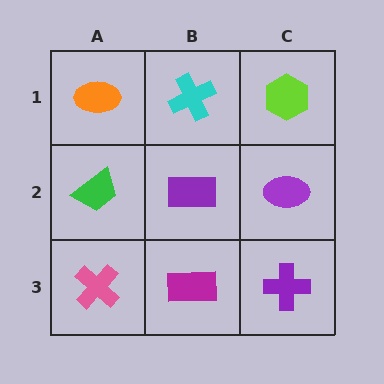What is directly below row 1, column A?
A green trapezoid.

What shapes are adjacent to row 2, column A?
An orange ellipse (row 1, column A), a pink cross (row 3, column A), a purple rectangle (row 2, column B).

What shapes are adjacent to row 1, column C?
A purple ellipse (row 2, column C), a cyan cross (row 1, column B).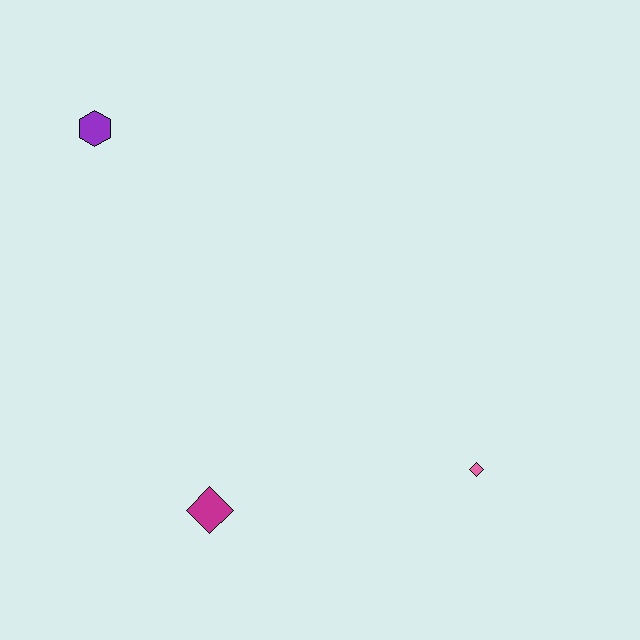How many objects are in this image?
There are 3 objects.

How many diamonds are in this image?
There are 2 diamonds.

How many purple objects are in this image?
There is 1 purple object.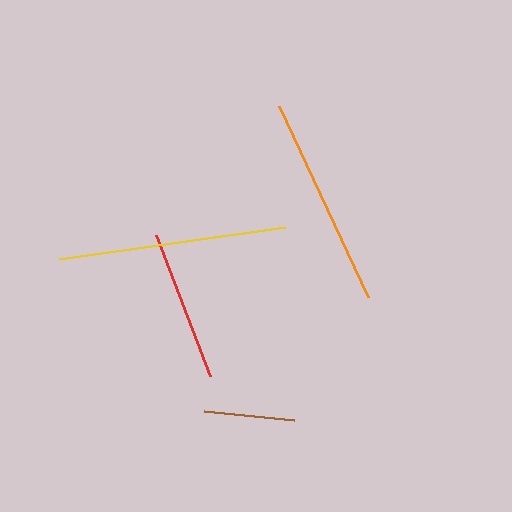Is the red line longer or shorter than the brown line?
The red line is longer than the brown line.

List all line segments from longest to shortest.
From longest to shortest: yellow, orange, red, brown.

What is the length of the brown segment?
The brown segment is approximately 90 pixels long.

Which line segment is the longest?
The yellow line is the longest at approximately 228 pixels.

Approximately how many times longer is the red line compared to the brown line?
The red line is approximately 1.7 times the length of the brown line.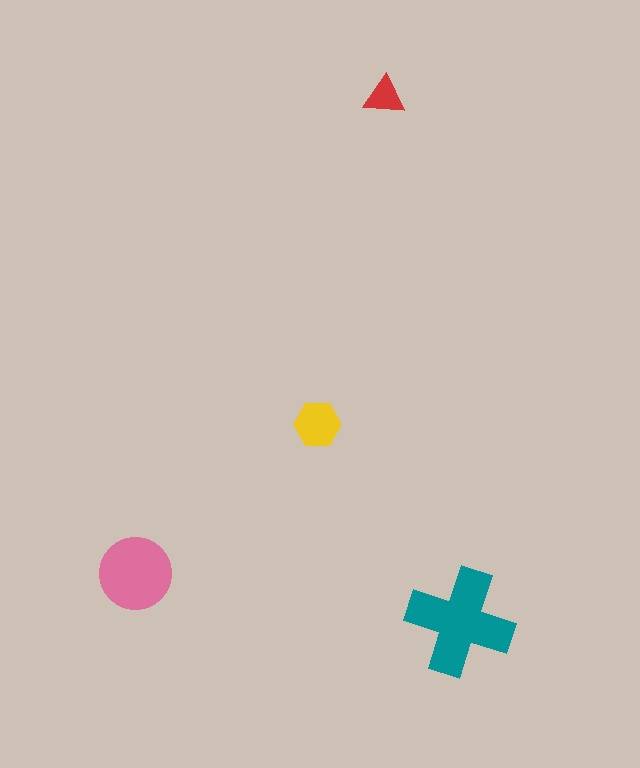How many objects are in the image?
There are 4 objects in the image.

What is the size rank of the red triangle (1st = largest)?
4th.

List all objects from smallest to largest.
The red triangle, the yellow hexagon, the pink circle, the teal cross.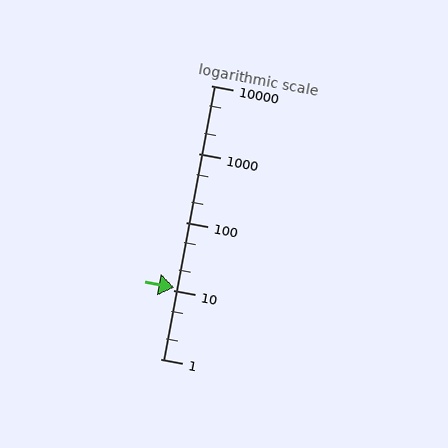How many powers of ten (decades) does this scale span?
The scale spans 4 decades, from 1 to 10000.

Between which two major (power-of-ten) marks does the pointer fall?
The pointer is between 10 and 100.